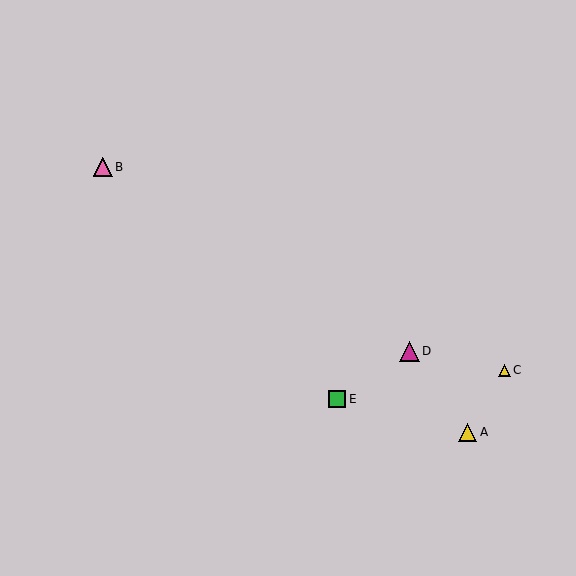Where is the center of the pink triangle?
The center of the pink triangle is at (103, 167).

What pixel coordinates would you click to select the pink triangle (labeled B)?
Click at (103, 167) to select the pink triangle B.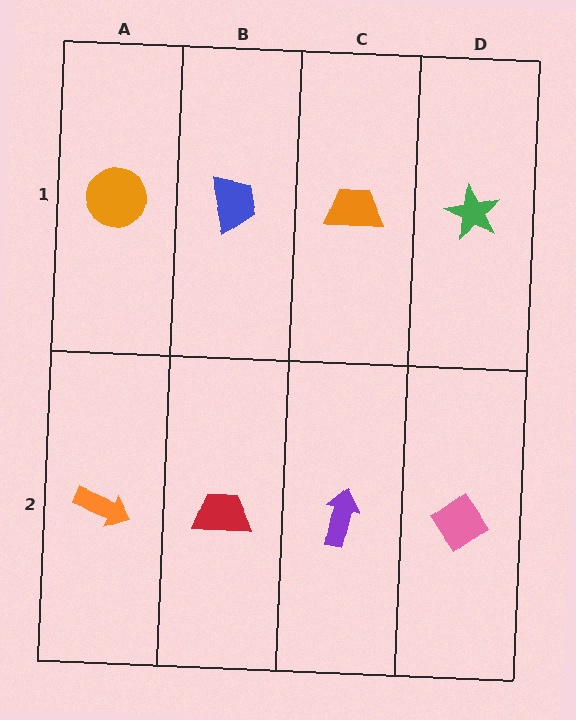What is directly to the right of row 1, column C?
A green star.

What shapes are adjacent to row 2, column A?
An orange circle (row 1, column A), a red trapezoid (row 2, column B).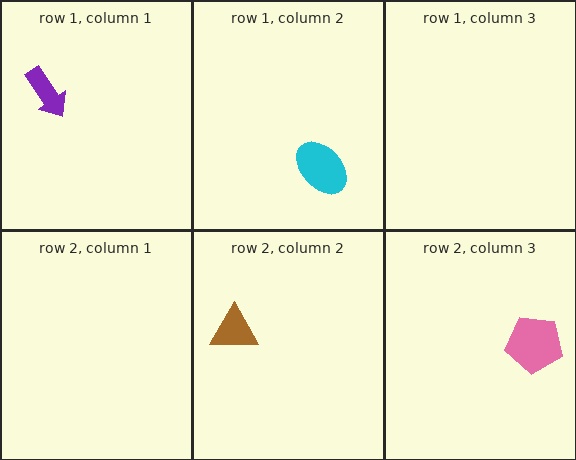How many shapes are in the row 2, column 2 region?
1.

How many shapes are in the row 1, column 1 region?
1.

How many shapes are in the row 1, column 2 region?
1.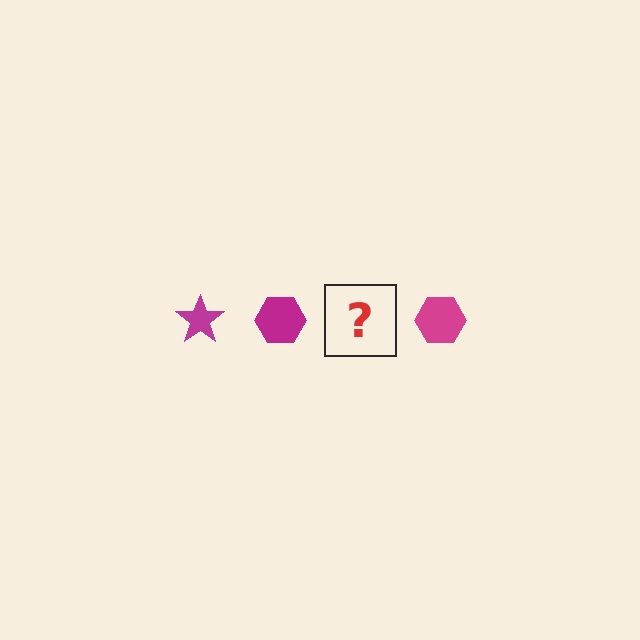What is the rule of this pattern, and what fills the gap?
The rule is that the pattern cycles through star, hexagon shapes in magenta. The gap should be filled with a magenta star.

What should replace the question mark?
The question mark should be replaced with a magenta star.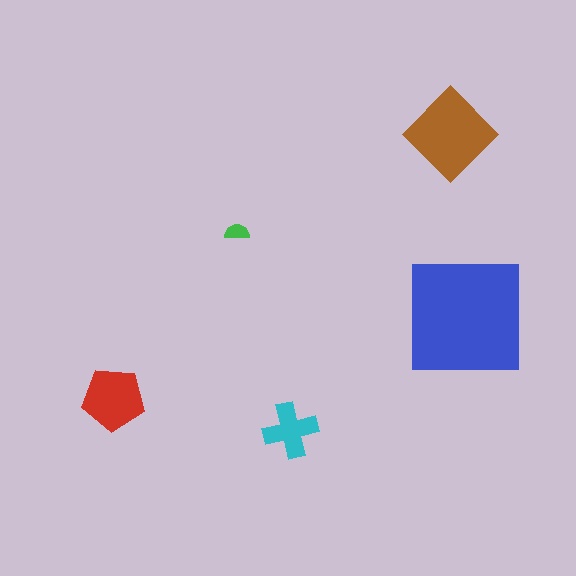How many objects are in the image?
There are 5 objects in the image.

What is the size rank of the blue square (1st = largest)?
1st.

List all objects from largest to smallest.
The blue square, the brown diamond, the red pentagon, the cyan cross, the green semicircle.